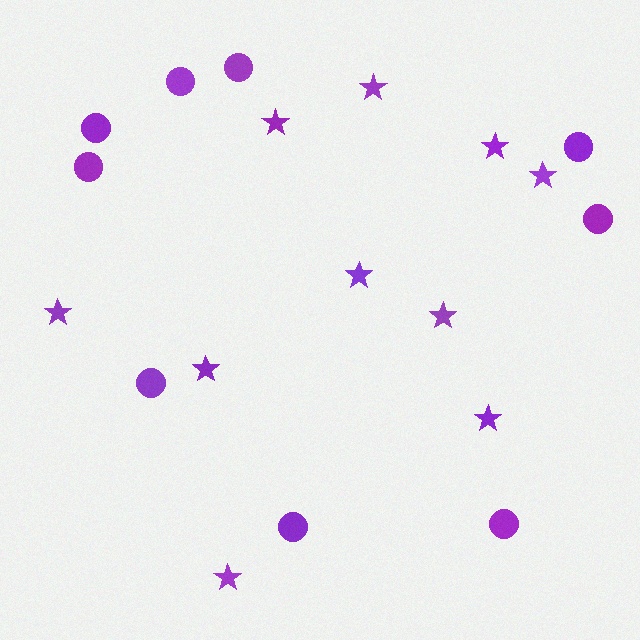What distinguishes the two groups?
There are 2 groups: one group of circles (9) and one group of stars (10).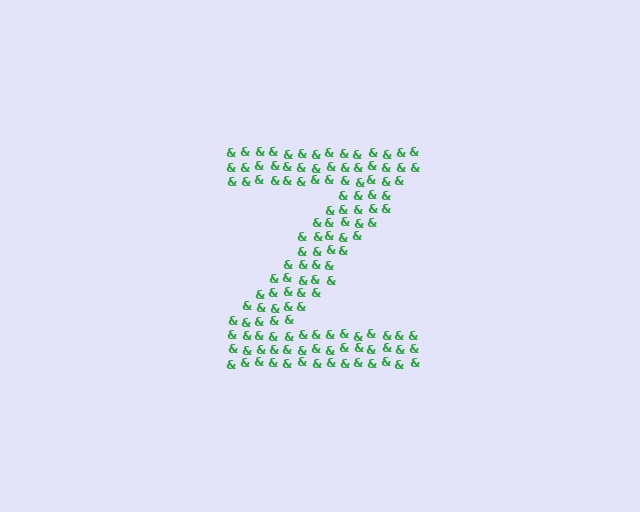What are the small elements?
The small elements are ampersands.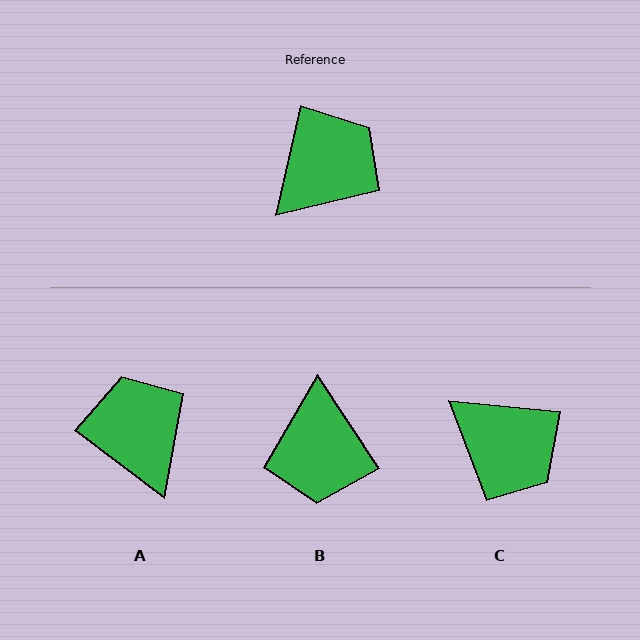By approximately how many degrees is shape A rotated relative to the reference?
Approximately 66 degrees counter-clockwise.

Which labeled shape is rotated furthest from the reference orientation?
B, about 134 degrees away.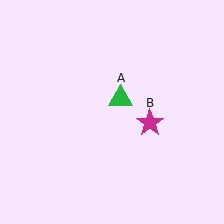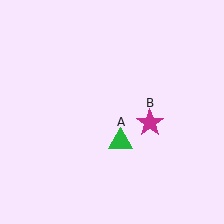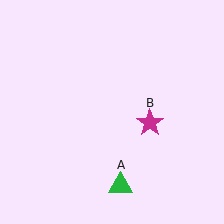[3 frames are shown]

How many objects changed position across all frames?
1 object changed position: green triangle (object A).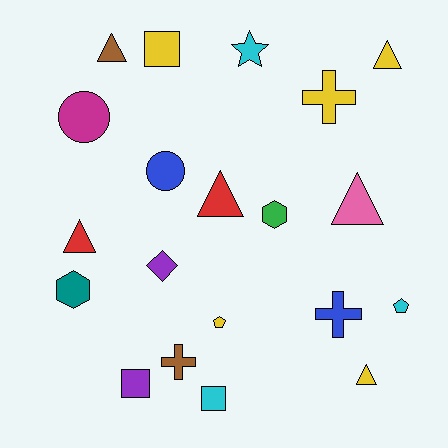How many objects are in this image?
There are 20 objects.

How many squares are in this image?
There are 3 squares.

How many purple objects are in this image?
There are 2 purple objects.